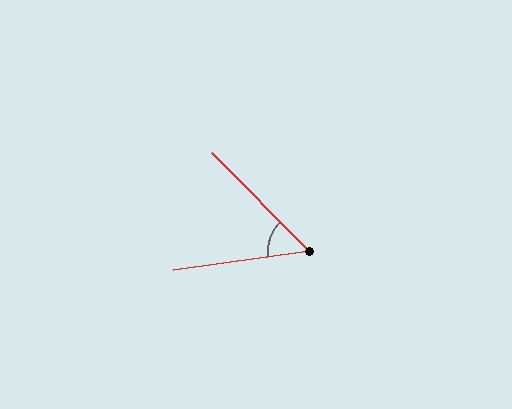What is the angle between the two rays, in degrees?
Approximately 54 degrees.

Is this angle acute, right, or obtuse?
It is acute.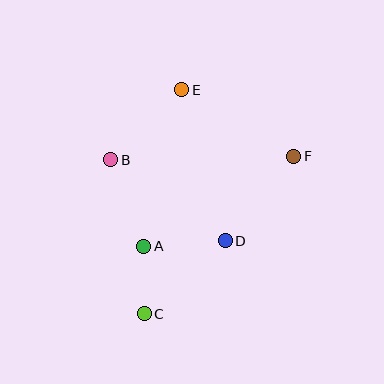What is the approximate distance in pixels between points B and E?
The distance between B and E is approximately 99 pixels.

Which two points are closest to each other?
Points A and C are closest to each other.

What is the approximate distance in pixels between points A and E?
The distance between A and E is approximately 161 pixels.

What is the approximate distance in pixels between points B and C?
The distance between B and C is approximately 158 pixels.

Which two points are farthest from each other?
Points C and E are farthest from each other.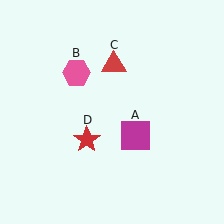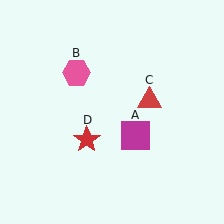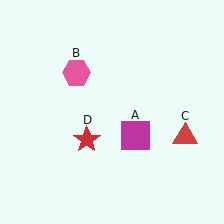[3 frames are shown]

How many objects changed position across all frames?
1 object changed position: red triangle (object C).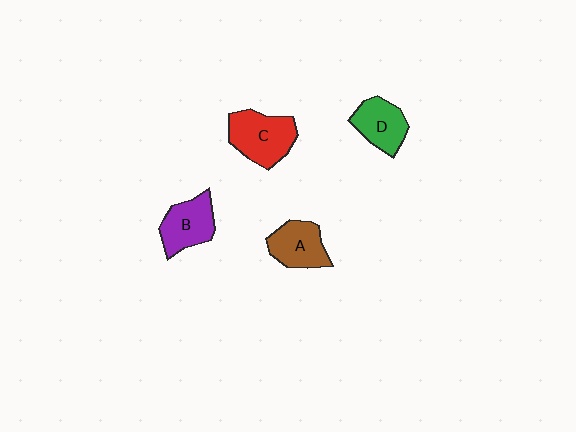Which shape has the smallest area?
Shape D (green).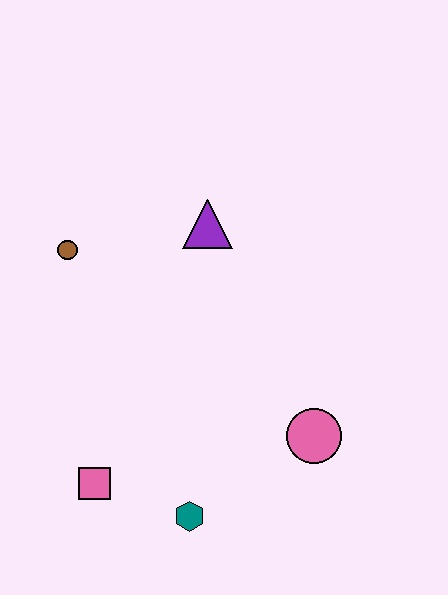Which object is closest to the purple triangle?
The brown circle is closest to the purple triangle.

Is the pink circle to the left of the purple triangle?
No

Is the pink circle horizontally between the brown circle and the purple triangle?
No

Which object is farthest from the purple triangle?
The teal hexagon is farthest from the purple triangle.